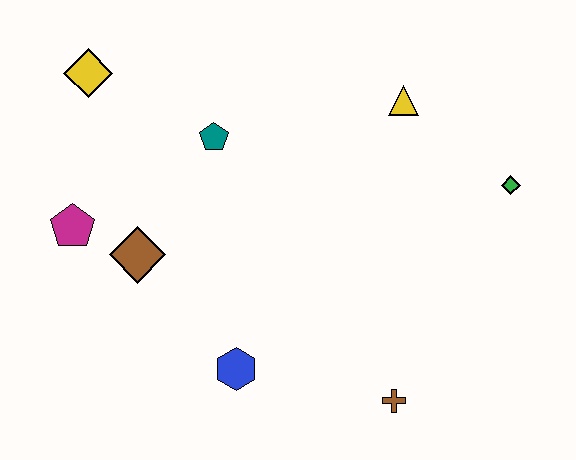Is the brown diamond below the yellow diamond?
Yes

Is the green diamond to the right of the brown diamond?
Yes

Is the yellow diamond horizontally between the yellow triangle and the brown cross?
No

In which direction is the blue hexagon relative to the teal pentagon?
The blue hexagon is below the teal pentagon.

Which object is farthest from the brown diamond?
The green diamond is farthest from the brown diamond.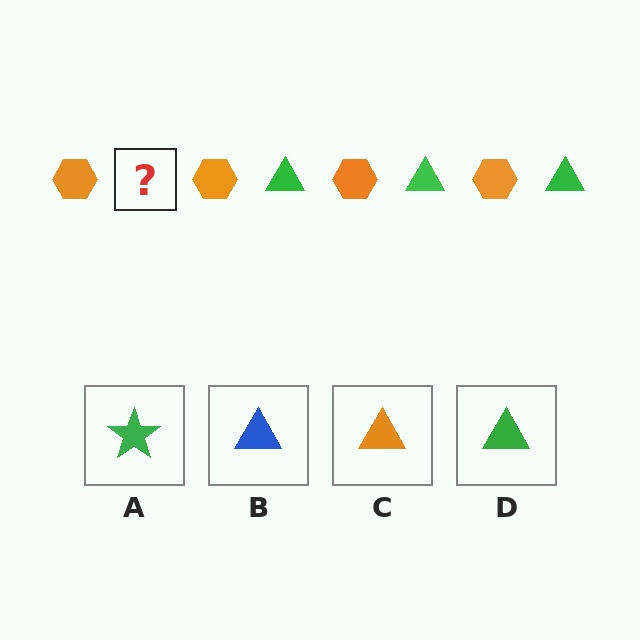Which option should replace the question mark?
Option D.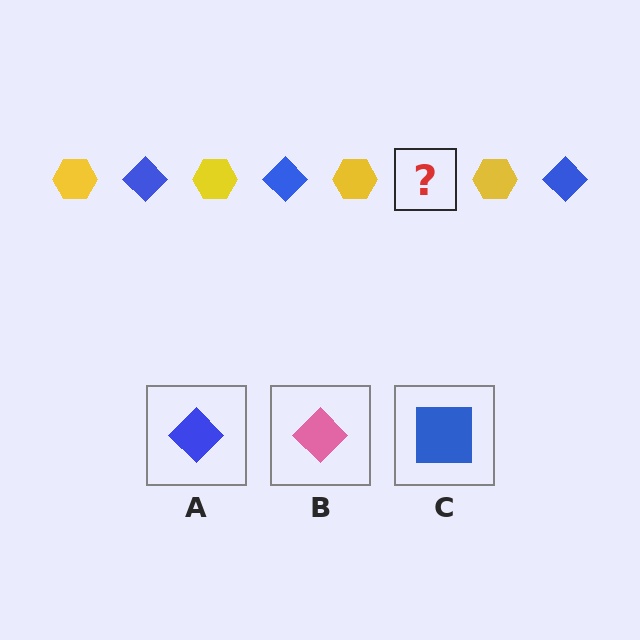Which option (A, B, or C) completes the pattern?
A.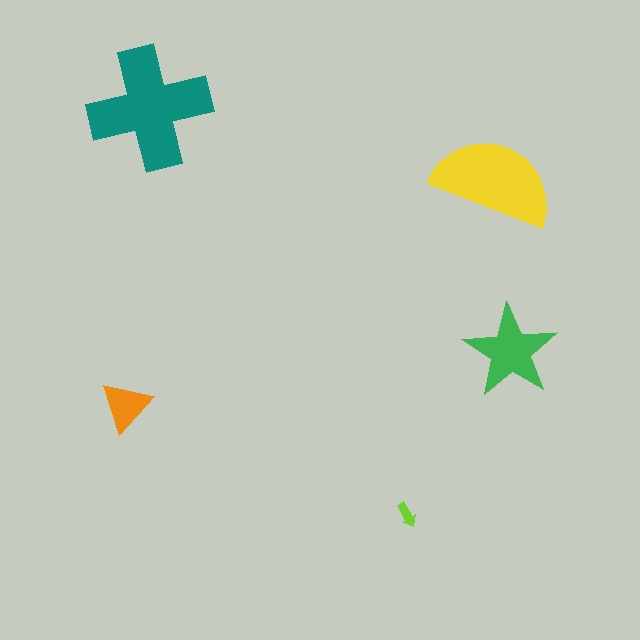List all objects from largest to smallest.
The teal cross, the yellow semicircle, the green star, the orange triangle, the lime arrow.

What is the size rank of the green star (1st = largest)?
3rd.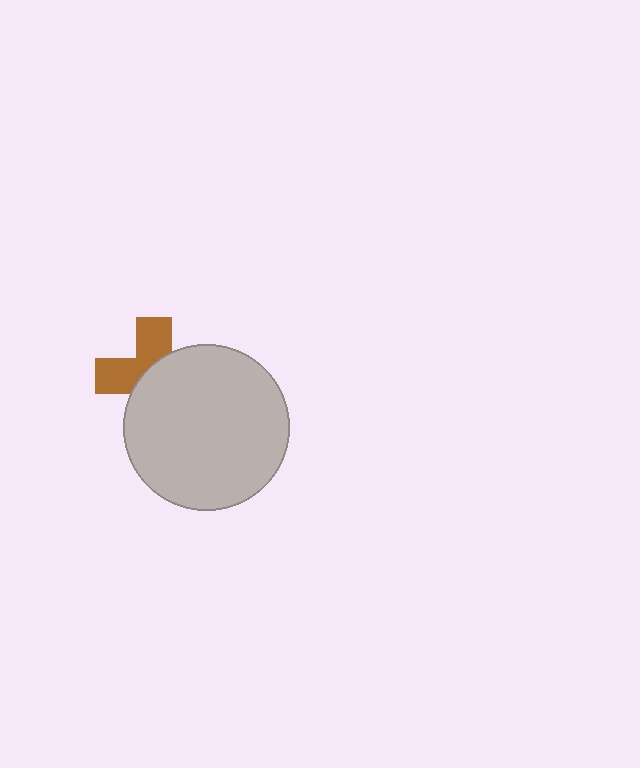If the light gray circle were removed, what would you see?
You would see the complete brown cross.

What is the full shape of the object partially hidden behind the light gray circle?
The partially hidden object is a brown cross.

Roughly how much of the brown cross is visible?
A small part of it is visible (roughly 44%).